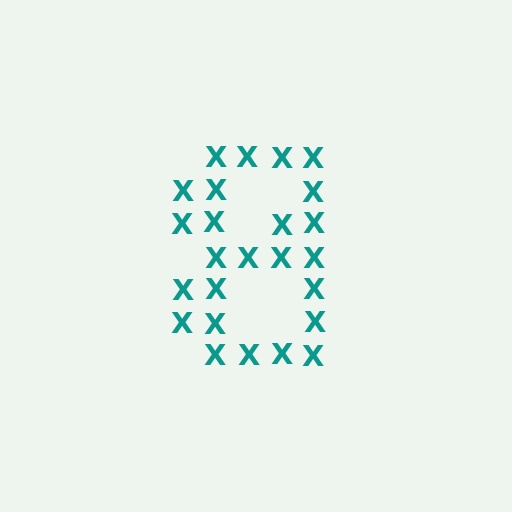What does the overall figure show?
The overall figure shows the digit 8.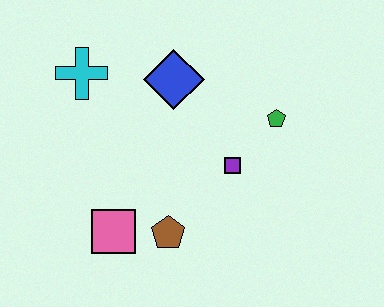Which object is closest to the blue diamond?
The cyan cross is closest to the blue diamond.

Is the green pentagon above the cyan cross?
No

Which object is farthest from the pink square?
The green pentagon is farthest from the pink square.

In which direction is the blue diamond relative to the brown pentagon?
The blue diamond is above the brown pentagon.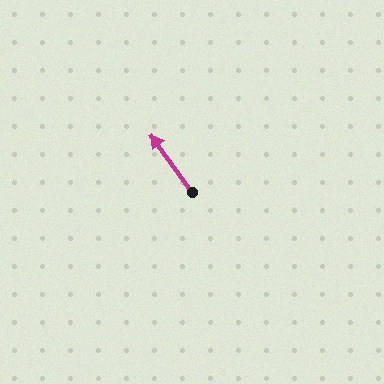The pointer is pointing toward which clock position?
Roughly 11 o'clock.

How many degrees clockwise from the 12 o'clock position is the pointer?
Approximately 324 degrees.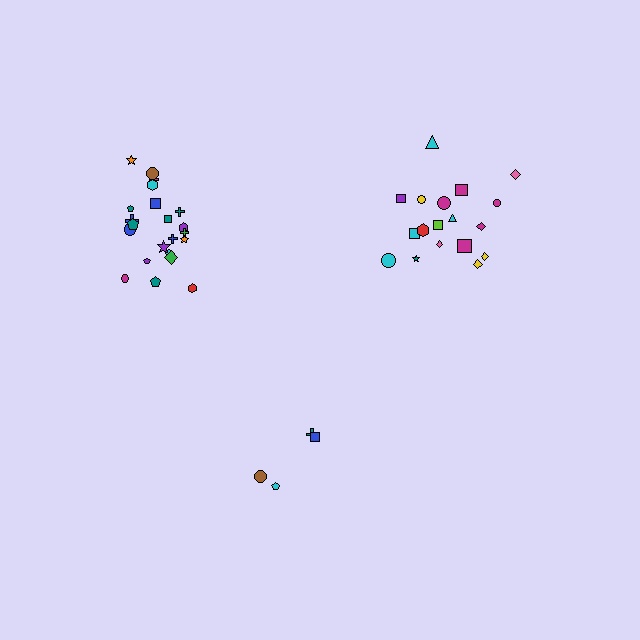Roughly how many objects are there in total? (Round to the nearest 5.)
Roughly 45 objects in total.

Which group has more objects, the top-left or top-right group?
The top-left group.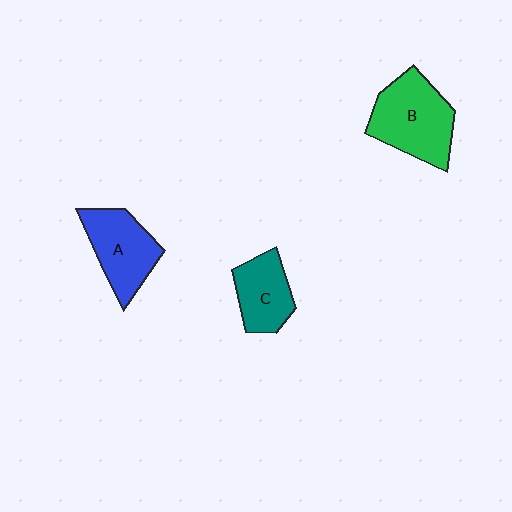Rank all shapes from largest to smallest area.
From largest to smallest: B (green), A (blue), C (teal).